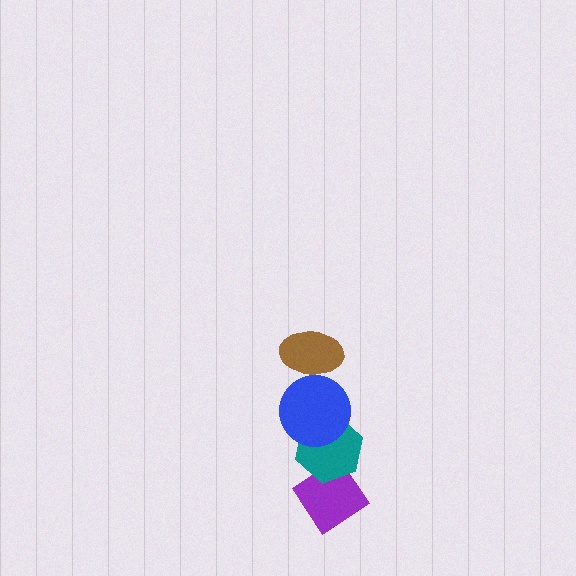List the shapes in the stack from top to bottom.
From top to bottom: the brown ellipse, the blue circle, the teal hexagon, the purple diamond.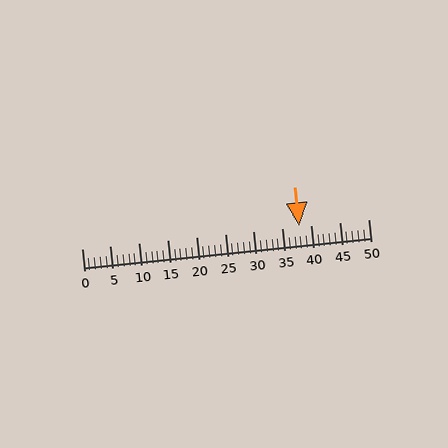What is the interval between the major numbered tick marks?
The major tick marks are spaced 5 units apart.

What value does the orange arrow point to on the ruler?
The orange arrow points to approximately 38.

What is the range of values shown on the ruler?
The ruler shows values from 0 to 50.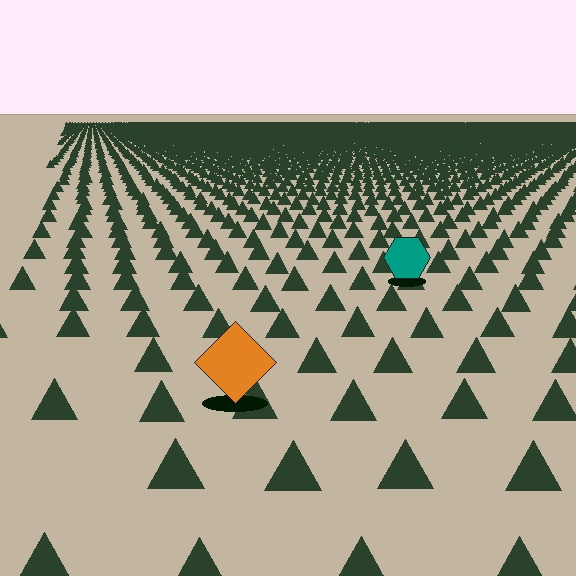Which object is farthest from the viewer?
The teal hexagon is farthest from the viewer. It appears smaller and the ground texture around it is denser.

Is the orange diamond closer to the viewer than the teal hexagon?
Yes. The orange diamond is closer — you can tell from the texture gradient: the ground texture is coarser near it.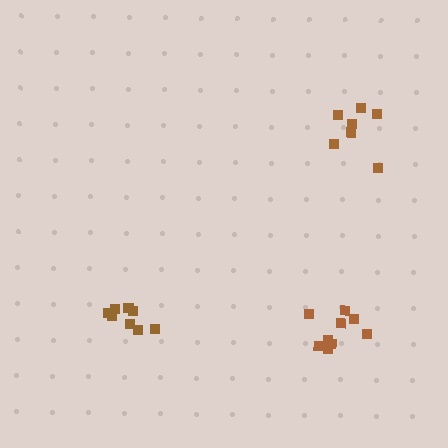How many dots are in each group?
Group 1: 8 dots, Group 2: 7 dots, Group 3: 9 dots (24 total).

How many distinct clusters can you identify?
There are 3 distinct clusters.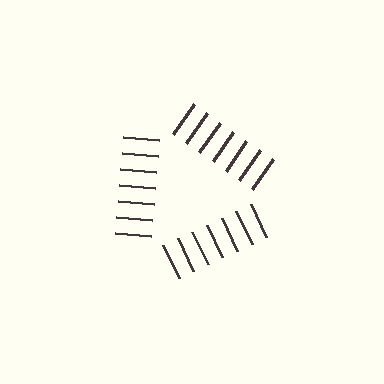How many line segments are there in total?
21 — 7 along each of the 3 edges.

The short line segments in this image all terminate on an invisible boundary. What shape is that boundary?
An illusory triangle — the line segments terminate on its edges but no continuous stroke is drawn.